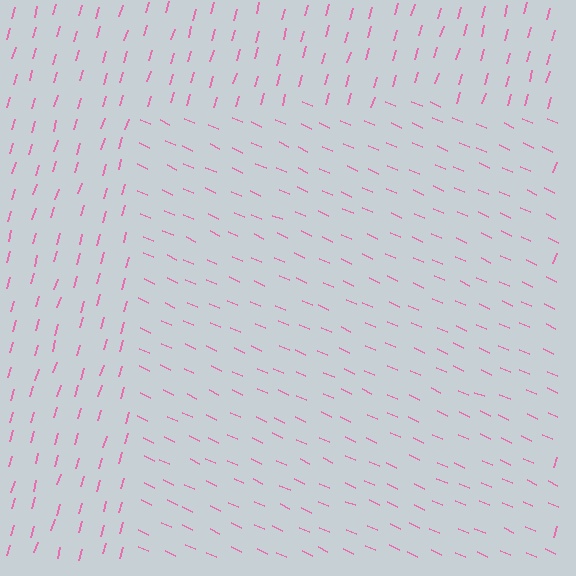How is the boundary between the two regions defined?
The boundary is defined purely by a change in line orientation (approximately 82 degrees difference). All lines are the same color and thickness.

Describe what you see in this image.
The image is filled with small pink line segments. A rectangle region in the image has lines oriented differently from the surrounding lines, creating a visible texture boundary.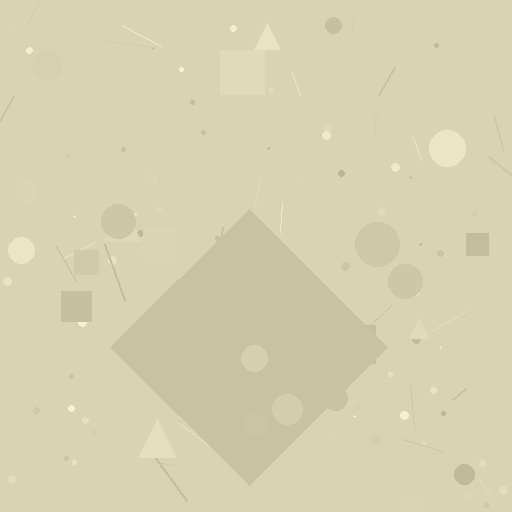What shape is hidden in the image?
A diamond is hidden in the image.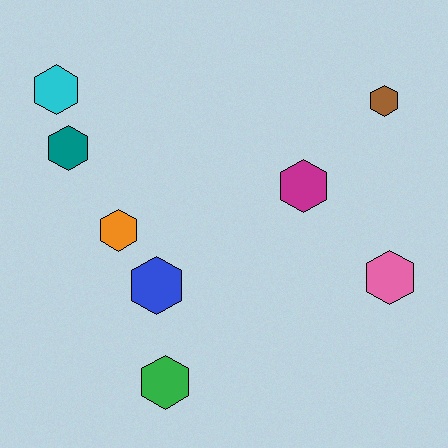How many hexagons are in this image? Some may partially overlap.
There are 8 hexagons.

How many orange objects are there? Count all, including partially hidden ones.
There is 1 orange object.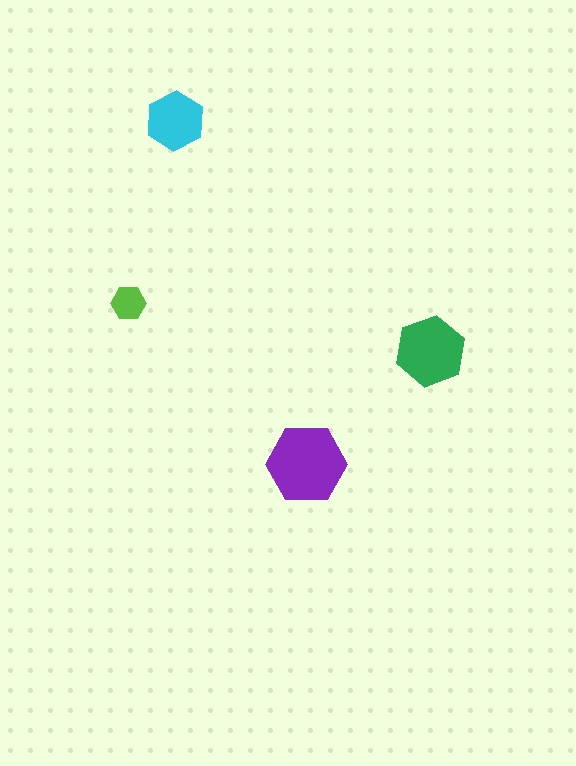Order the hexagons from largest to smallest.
the purple one, the green one, the cyan one, the lime one.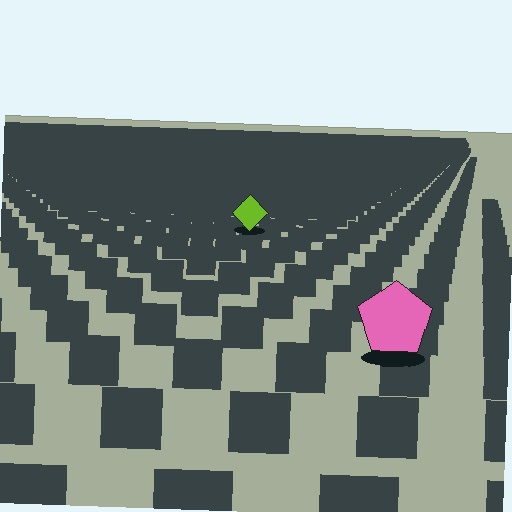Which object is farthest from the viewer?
The lime diamond is farthest from the viewer. It appears smaller and the ground texture around it is denser.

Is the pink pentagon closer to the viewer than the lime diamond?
Yes. The pink pentagon is closer — you can tell from the texture gradient: the ground texture is coarser near it.